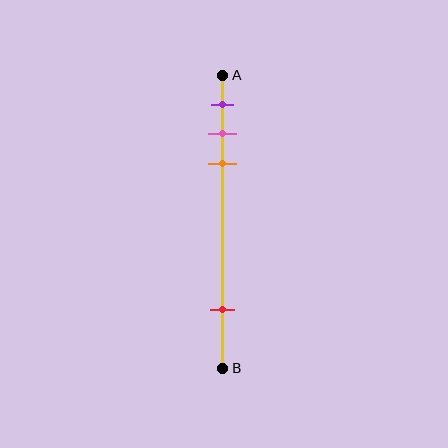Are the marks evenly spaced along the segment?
No, the marks are not evenly spaced.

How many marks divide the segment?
There are 4 marks dividing the segment.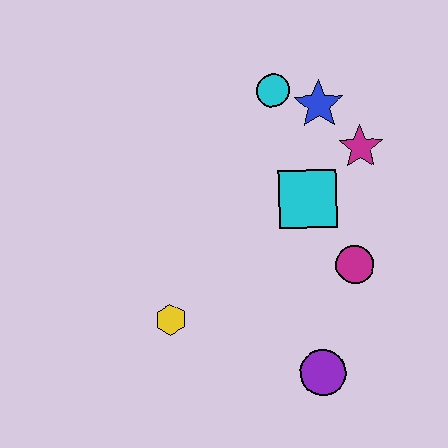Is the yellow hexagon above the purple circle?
Yes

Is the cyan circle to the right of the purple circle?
No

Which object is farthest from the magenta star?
The yellow hexagon is farthest from the magenta star.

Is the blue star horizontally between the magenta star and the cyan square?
Yes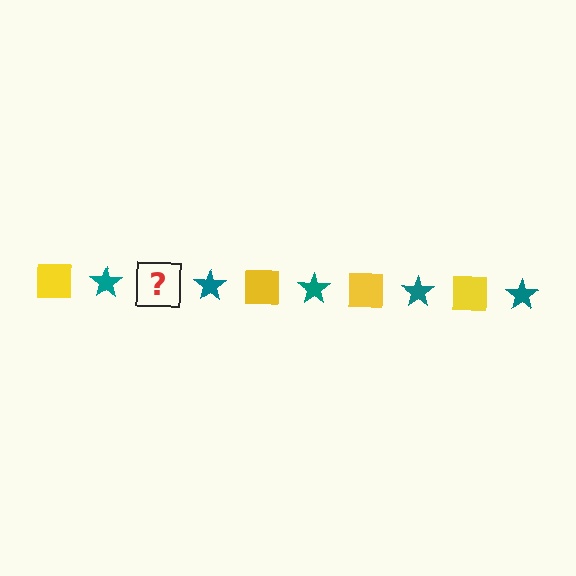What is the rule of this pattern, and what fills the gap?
The rule is that the pattern alternates between yellow square and teal star. The gap should be filled with a yellow square.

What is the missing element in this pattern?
The missing element is a yellow square.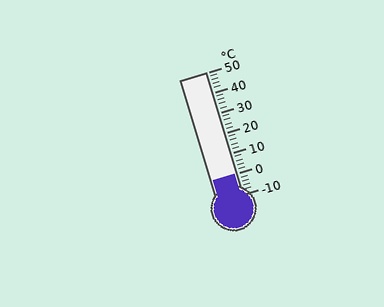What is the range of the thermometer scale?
The thermometer scale ranges from -10°C to 50°C.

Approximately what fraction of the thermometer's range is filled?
The thermometer is filled to approximately 15% of its range.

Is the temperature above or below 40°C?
The temperature is below 40°C.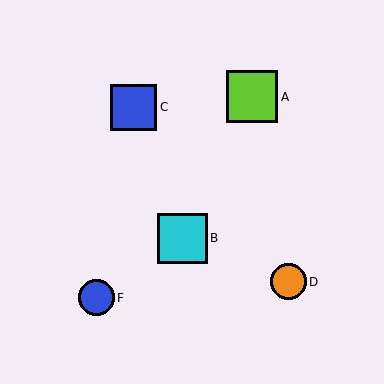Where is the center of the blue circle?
The center of the blue circle is at (96, 298).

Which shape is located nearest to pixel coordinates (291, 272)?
The orange circle (labeled D) at (288, 282) is nearest to that location.